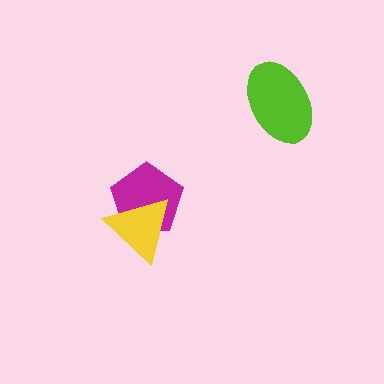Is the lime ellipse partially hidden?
No, no other shape covers it.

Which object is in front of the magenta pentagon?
The yellow triangle is in front of the magenta pentagon.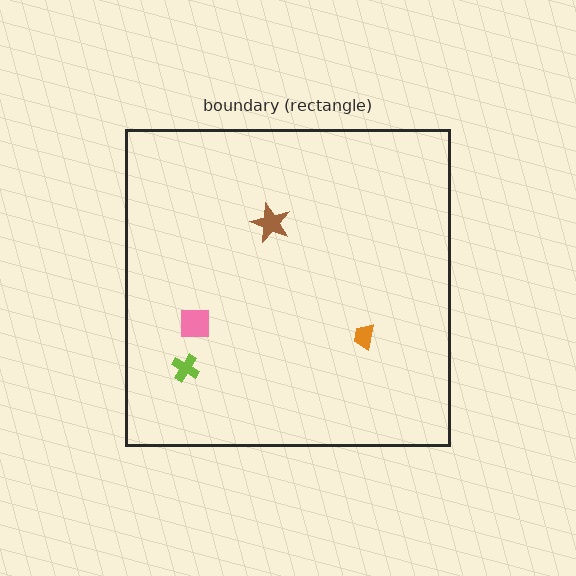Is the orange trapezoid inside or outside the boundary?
Inside.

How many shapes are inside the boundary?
4 inside, 0 outside.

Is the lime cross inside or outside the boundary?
Inside.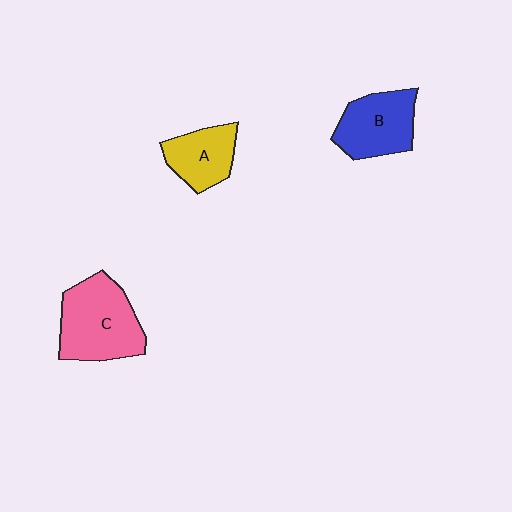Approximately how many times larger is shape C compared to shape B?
Approximately 1.3 times.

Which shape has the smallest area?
Shape A (yellow).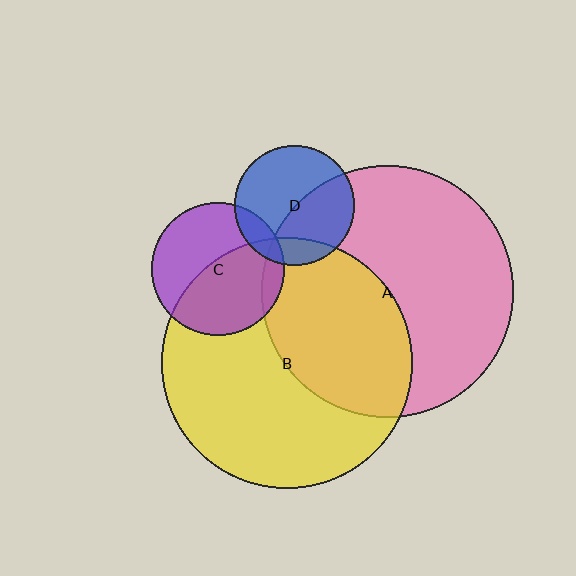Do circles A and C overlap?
Yes.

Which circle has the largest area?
Circle A (pink).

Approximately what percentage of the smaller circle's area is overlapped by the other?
Approximately 10%.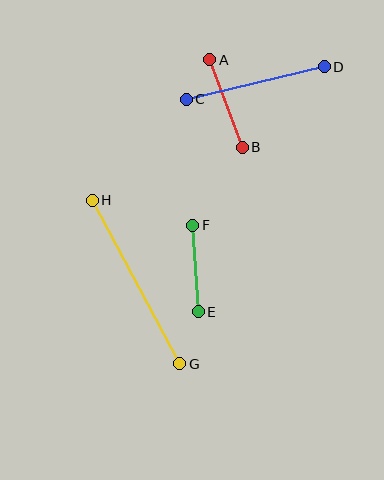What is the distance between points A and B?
The distance is approximately 93 pixels.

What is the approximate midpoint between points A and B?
The midpoint is at approximately (226, 103) pixels.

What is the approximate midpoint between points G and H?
The midpoint is at approximately (136, 282) pixels.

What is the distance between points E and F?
The distance is approximately 87 pixels.